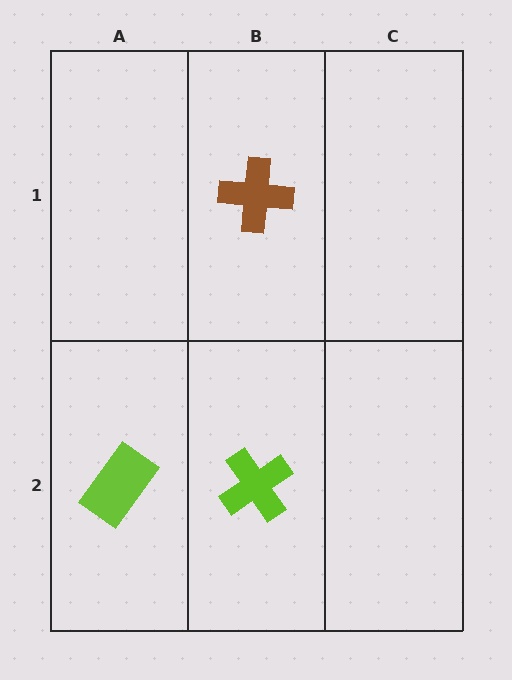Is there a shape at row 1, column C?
No, that cell is empty.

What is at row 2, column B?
A lime cross.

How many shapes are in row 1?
1 shape.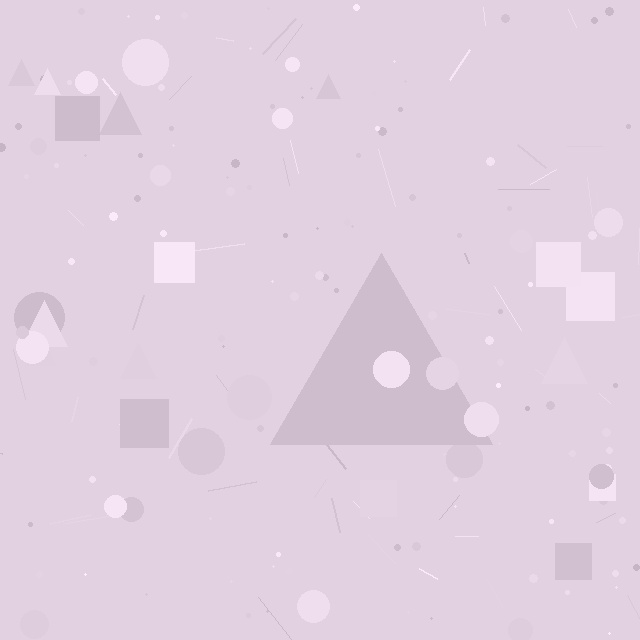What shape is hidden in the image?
A triangle is hidden in the image.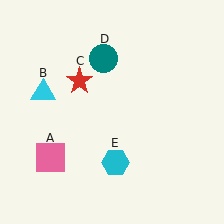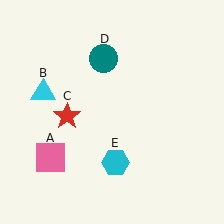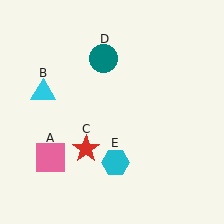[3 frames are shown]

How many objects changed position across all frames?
1 object changed position: red star (object C).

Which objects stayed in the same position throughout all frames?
Pink square (object A) and cyan triangle (object B) and teal circle (object D) and cyan hexagon (object E) remained stationary.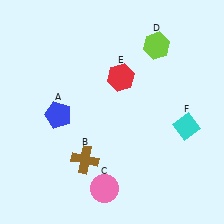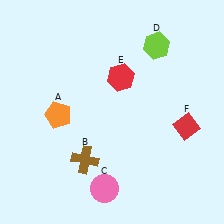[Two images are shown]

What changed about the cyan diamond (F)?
In Image 1, F is cyan. In Image 2, it changed to red.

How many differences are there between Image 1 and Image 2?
There are 2 differences between the two images.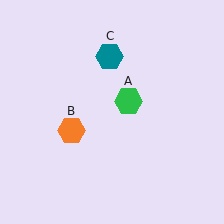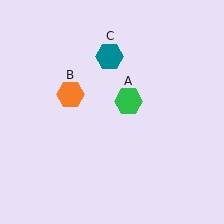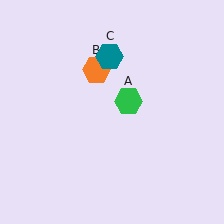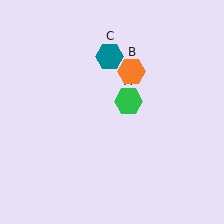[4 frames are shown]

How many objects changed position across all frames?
1 object changed position: orange hexagon (object B).